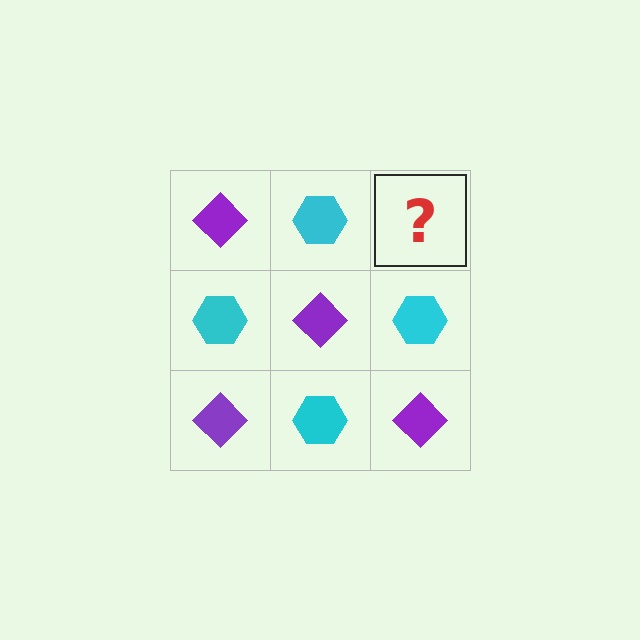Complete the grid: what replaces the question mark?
The question mark should be replaced with a purple diamond.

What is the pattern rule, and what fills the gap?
The rule is that it alternates purple diamond and cyan hexagon in a checkerboard pattern. The gap should be filled with a purple diamond.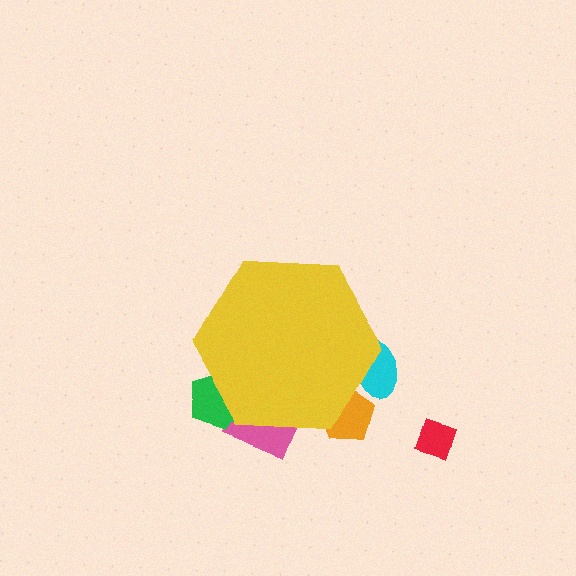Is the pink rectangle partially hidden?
Yes, the pink rectangle is partially hidden behind the yellow hexagon.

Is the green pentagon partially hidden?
Yes, the green pentagon is partially hidden behind the yellow hexagon.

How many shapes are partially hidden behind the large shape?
4 shapes are partially hidden.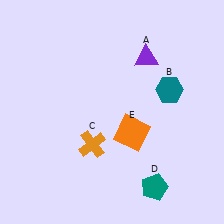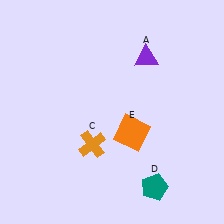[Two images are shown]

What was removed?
The teal hexagon (B) was removed in Image 2.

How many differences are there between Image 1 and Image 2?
There is 1 difference between the two images.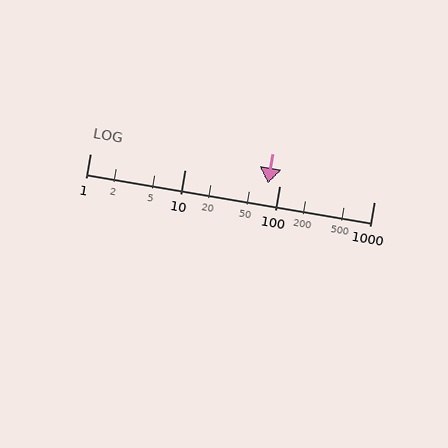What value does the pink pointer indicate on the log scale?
The pointer indicates approximately 76.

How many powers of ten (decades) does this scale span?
The scale spans 3 decades, from 1 to 1000.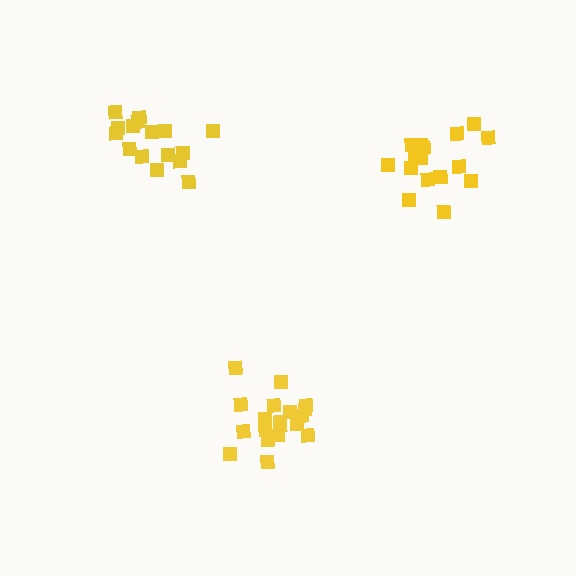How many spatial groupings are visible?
There are 3 spatial groupings.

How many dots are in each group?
Group 1: 19 dots, Group 2: 16 dots, Group 3: 16 dots (51 total).